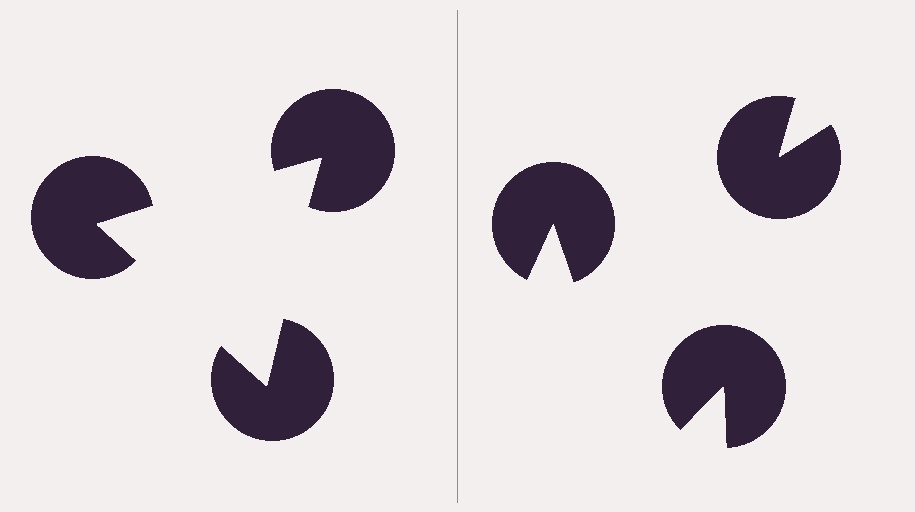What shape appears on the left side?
An illusory triangle.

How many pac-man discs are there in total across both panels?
6 — 3 on each side.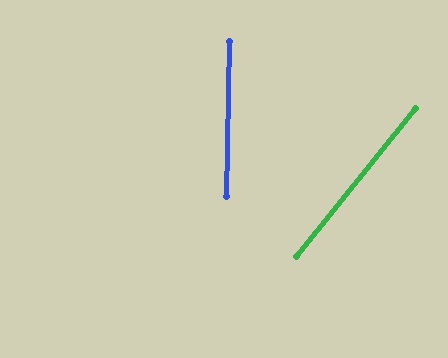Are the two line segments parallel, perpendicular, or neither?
Neither parallel nor perpendicular — they differ by about 38°.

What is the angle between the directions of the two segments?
Approximately 38 degrees.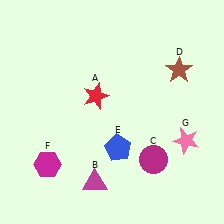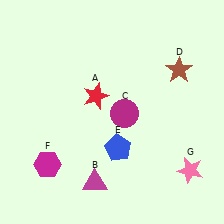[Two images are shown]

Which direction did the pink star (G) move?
The pink star (G) moved down.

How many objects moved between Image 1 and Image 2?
2 objects moved between the two images.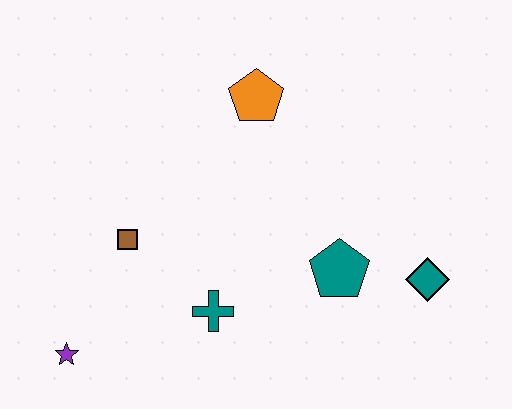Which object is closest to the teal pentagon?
The teal diamond is closest to the teal pentagon.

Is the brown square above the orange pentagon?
No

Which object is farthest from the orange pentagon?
The purple star is farthest from the orange pentagon.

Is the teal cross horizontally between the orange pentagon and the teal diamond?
No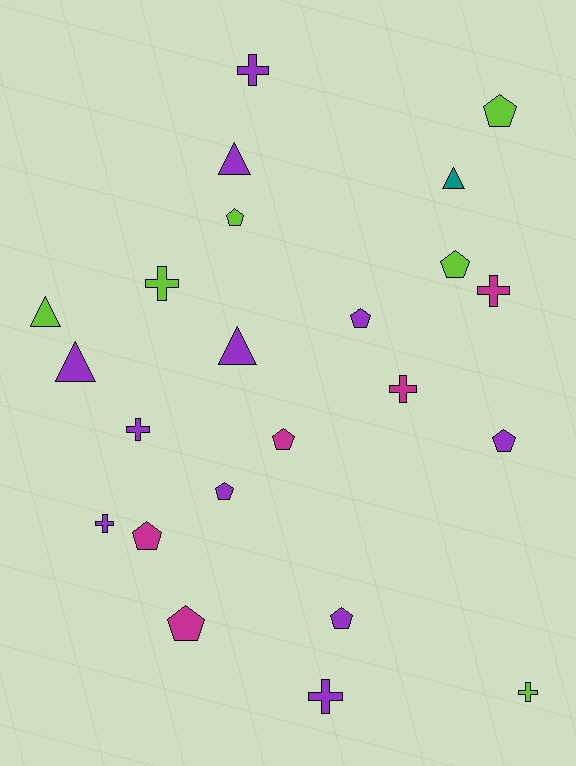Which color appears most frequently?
Purple, with 11 objects.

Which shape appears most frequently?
Pentagon, with 10 objects.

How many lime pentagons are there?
There are 3 lime pentagons.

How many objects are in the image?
There are 23 objects.